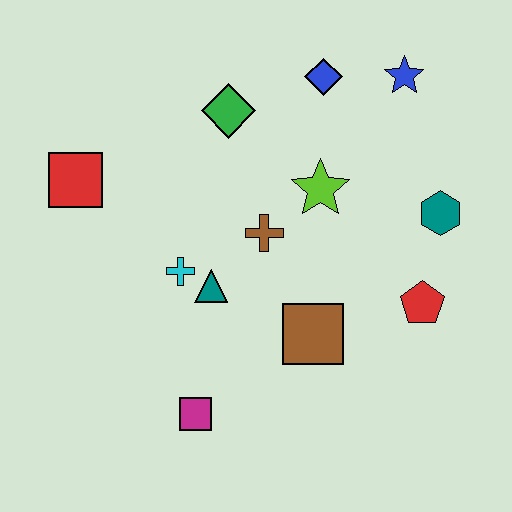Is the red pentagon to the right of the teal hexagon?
No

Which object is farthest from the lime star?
The magenta square is farthest from the lime star.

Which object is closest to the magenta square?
The teal triangle is closest to the magenta square.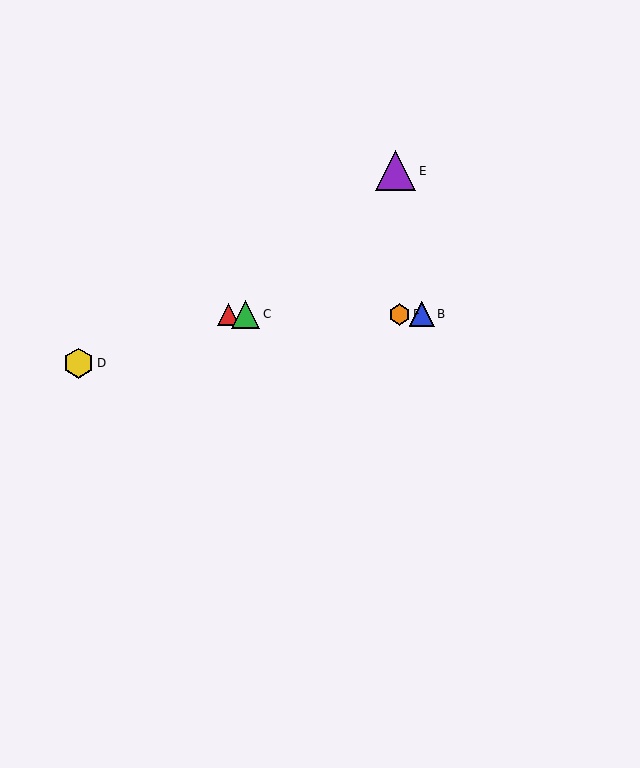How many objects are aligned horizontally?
4 objects (A, B, C, F) are aligned horizontally.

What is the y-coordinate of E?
Object E is at y≈171.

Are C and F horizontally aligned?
Yes, both are at y≈314.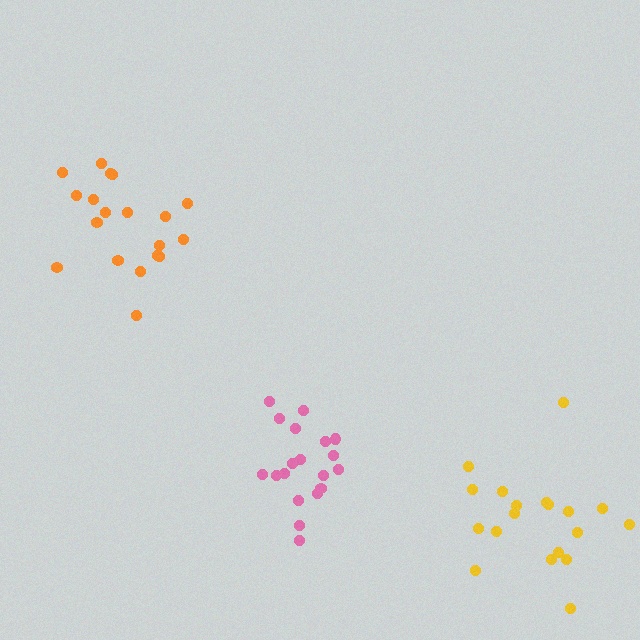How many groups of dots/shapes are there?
There are 3 groups.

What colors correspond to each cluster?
The clusters are colored: pink, orange, yellow.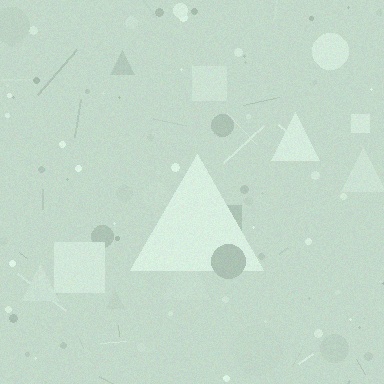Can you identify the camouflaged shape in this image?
The camouflaged shape is a triangle.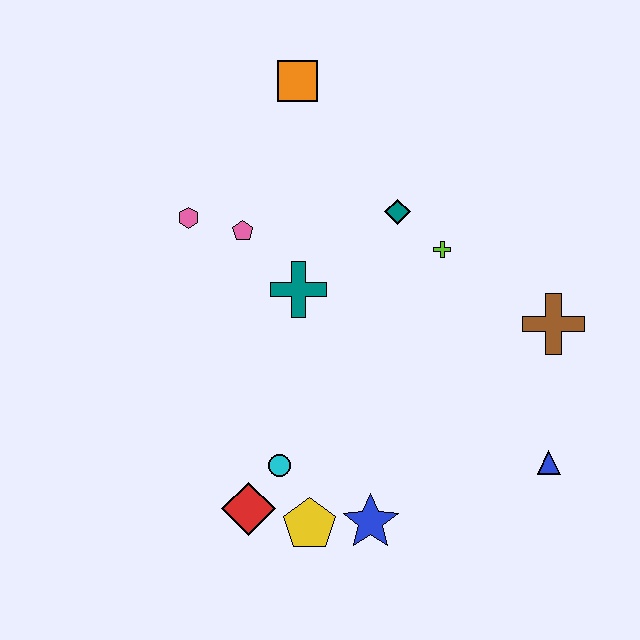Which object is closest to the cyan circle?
The red diamond is closest to the cyan circle.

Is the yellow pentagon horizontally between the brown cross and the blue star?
No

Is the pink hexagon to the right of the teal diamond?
No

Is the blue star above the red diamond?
No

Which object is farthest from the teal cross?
The blue triangle is farthest from the teal cross.